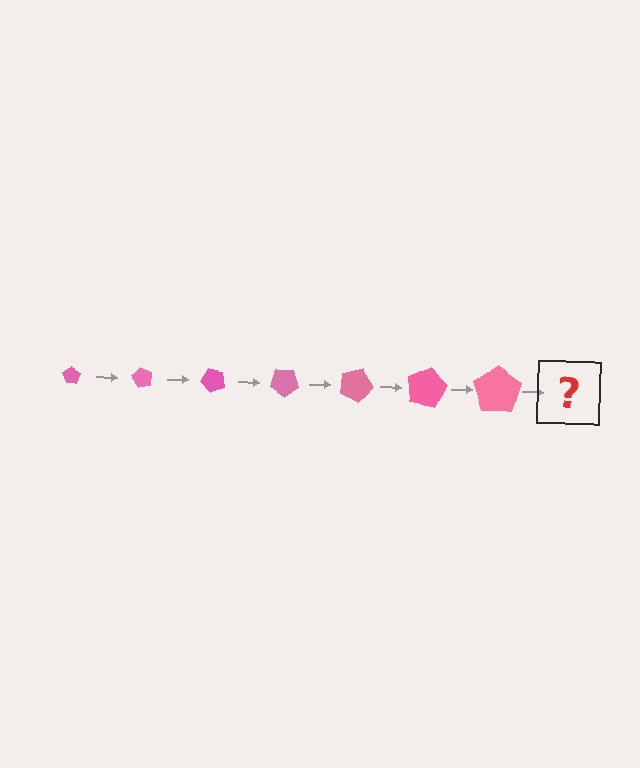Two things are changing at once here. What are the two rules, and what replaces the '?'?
The two rules are that the pentagon grows larger each step and it rotates 60 degrees each step. The '?' should be a pentagon, larger than the previous one and rotated 420 degrees from the start.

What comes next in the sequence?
The next element should be a pentagon, larger than the previous one and rotated 420 degrees from the start.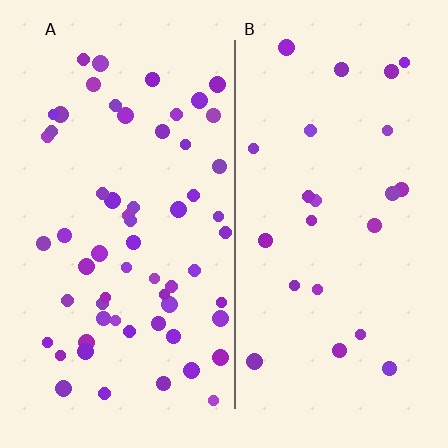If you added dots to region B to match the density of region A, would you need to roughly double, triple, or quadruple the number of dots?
Approximately triple.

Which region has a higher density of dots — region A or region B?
A (the left).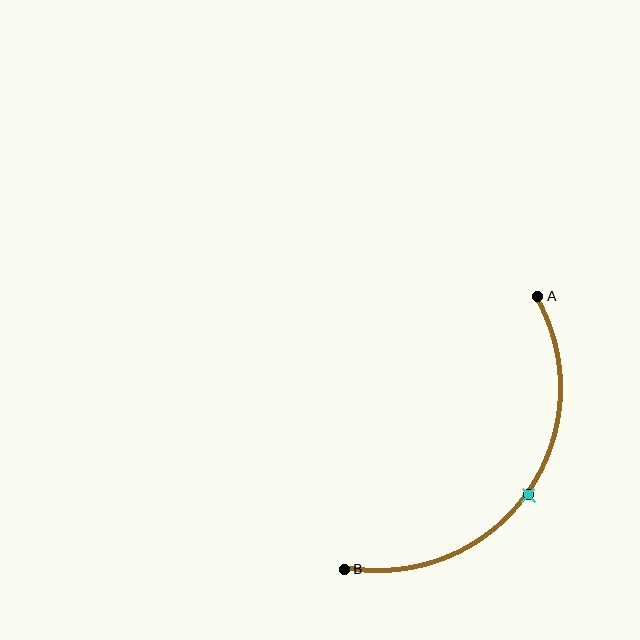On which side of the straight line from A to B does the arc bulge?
The arc bulges below and to the right of the straight line connecting A and B.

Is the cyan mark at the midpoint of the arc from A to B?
Yes. The cyan mark lies on the arc at equal arc-length from both A and B — it is the arc midpoint.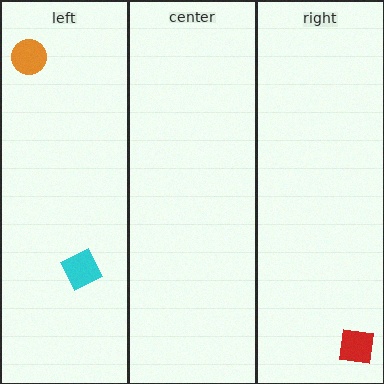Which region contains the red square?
The right region.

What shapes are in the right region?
The red square.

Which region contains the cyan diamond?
The left region.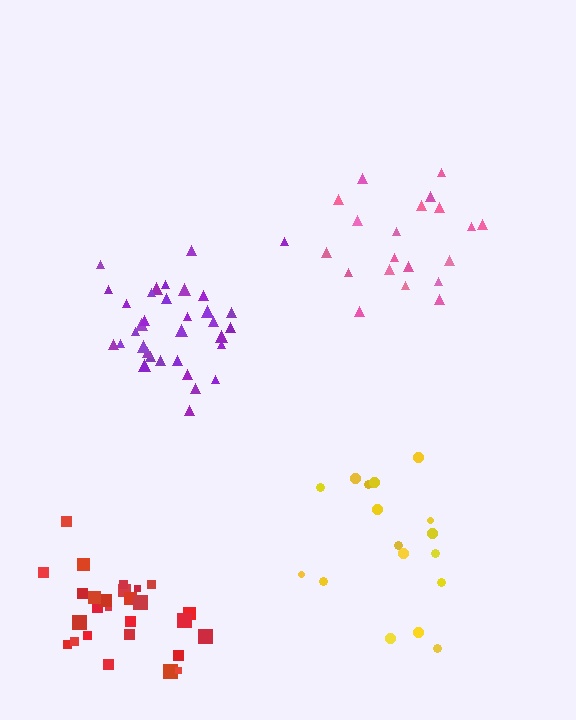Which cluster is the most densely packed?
Purple.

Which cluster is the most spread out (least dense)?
Yellow.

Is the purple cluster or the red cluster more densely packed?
Purple.